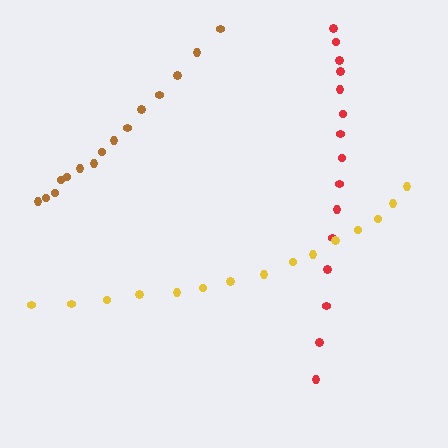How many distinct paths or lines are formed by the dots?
There are 3 distinct paths.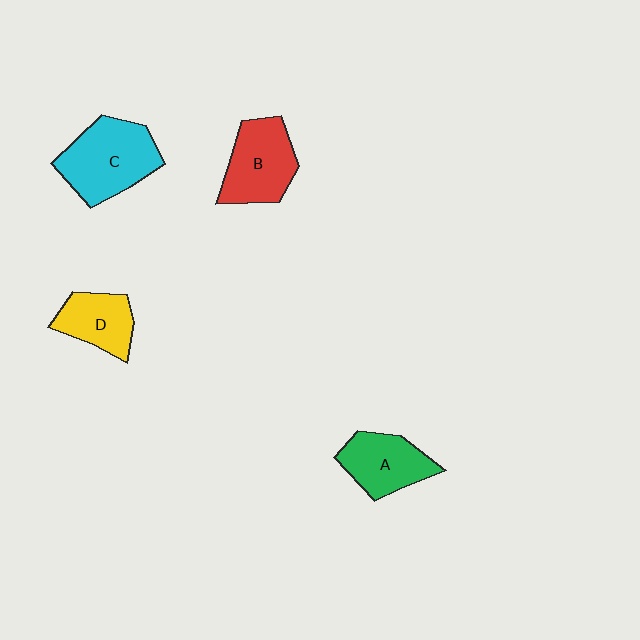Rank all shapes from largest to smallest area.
From largest to smallest: C (cyan), B (red), A (green), D (yellow).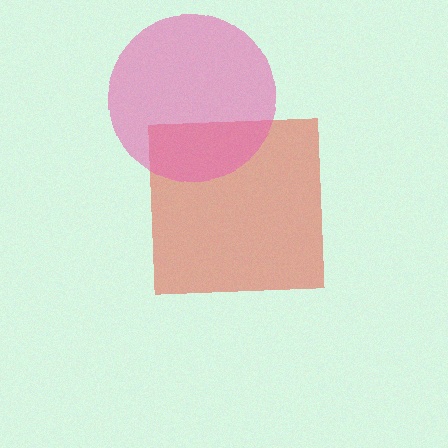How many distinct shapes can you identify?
There are 2 distinct shapes: a red square, a pink circle.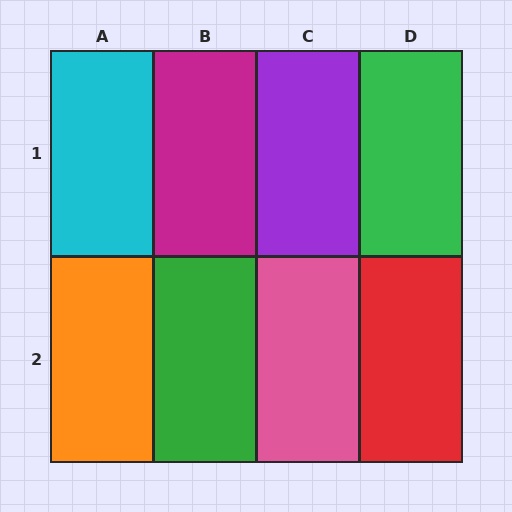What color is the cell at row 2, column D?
Red.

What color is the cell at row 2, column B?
Green.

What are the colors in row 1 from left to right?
Cyan, magenta, purple, green.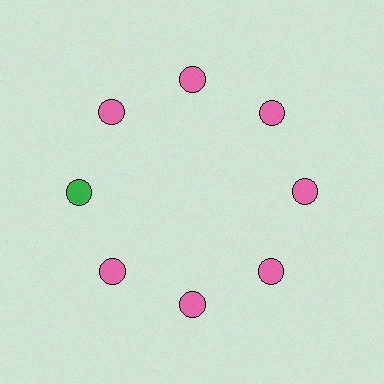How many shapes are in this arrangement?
There are 8 shapes arranged in a ring pattern.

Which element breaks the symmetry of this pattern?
The green circle at roughly the 9 o'clock position breaks the symmetry. All other shapes are pink circles.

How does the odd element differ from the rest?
It has a different color: green instead of pink.